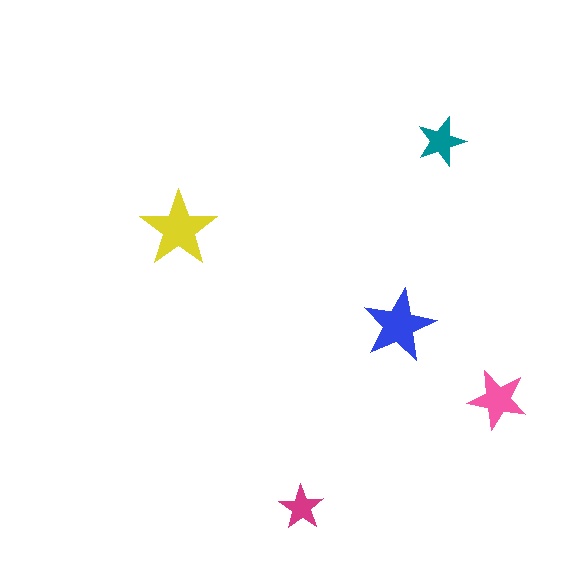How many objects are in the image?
There are 5 objects in the image.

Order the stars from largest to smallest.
the yellow one, the blue one, the pink one, the teal one, the magenta one.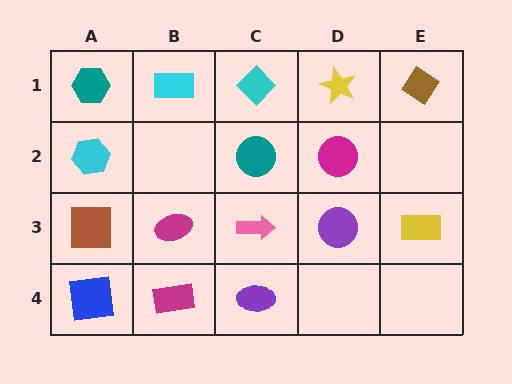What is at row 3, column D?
A purple circle.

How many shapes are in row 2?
3 shapes.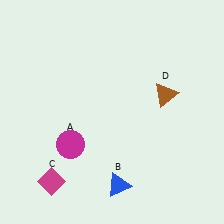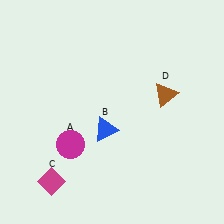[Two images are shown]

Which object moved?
The blue triangle (B) moved up.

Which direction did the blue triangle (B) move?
The blue triangle (B) moved up.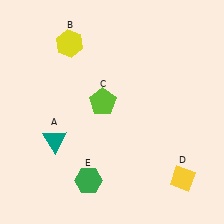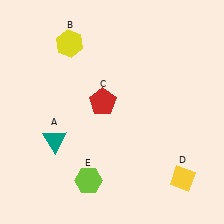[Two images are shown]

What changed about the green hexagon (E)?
In Image 1, E is green. In Image 2, it changed to lime.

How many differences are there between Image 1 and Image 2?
There are 2 differences between the two images.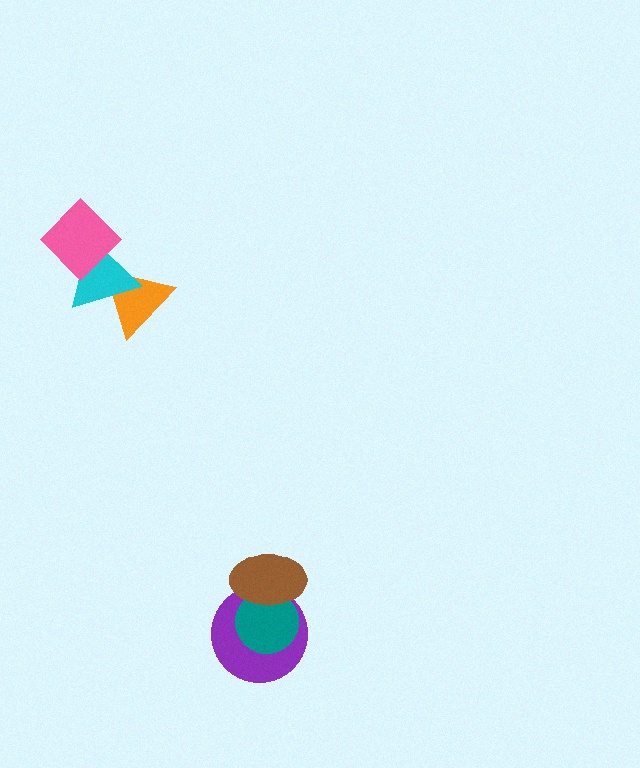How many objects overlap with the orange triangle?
1 object overlaps with the orange triangle.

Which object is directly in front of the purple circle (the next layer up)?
The teal circle is directly in front of the purple circle.